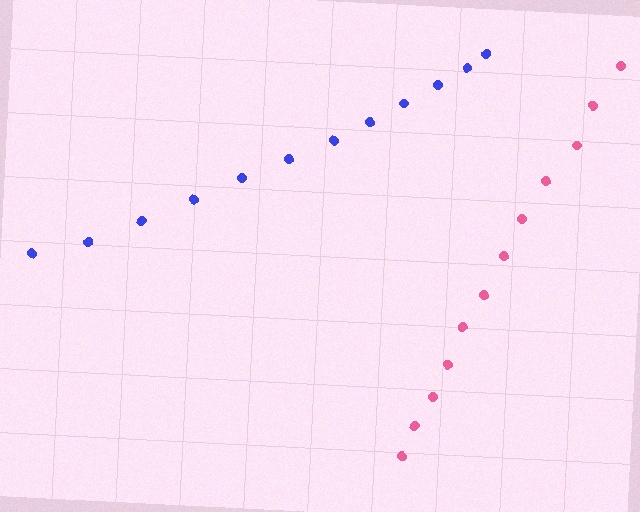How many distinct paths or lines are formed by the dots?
There are 2 distinct paths.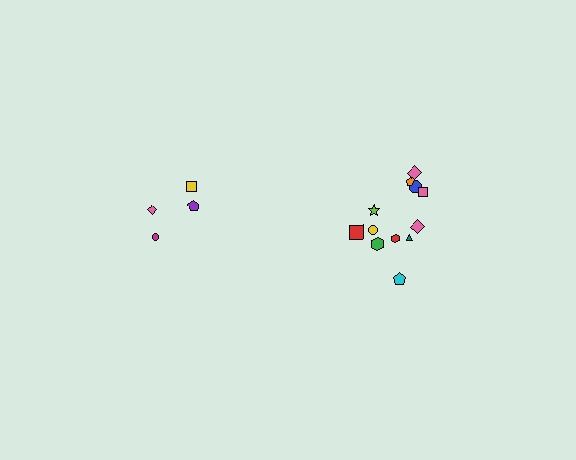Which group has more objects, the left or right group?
The right group.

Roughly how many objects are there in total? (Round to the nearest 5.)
Roughly 15 objects in total.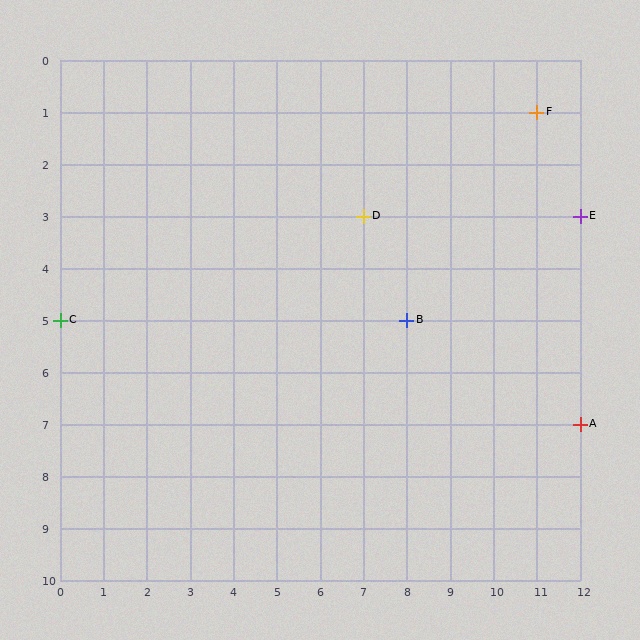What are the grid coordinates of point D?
Point D is at grid coordinates (7, 3).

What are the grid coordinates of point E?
Point E is at grid coordinates (12, 3).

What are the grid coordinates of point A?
Point A is at grid coordinates (12, 7).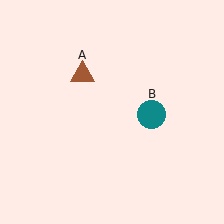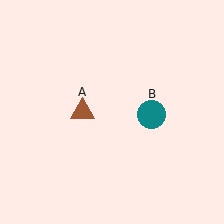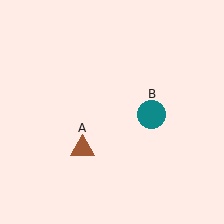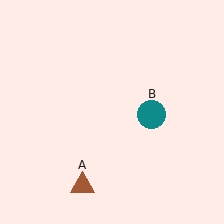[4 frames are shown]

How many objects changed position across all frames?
1 object changed position: brown triangle (object A).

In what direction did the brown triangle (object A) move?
The brown triangle (object A) moved down.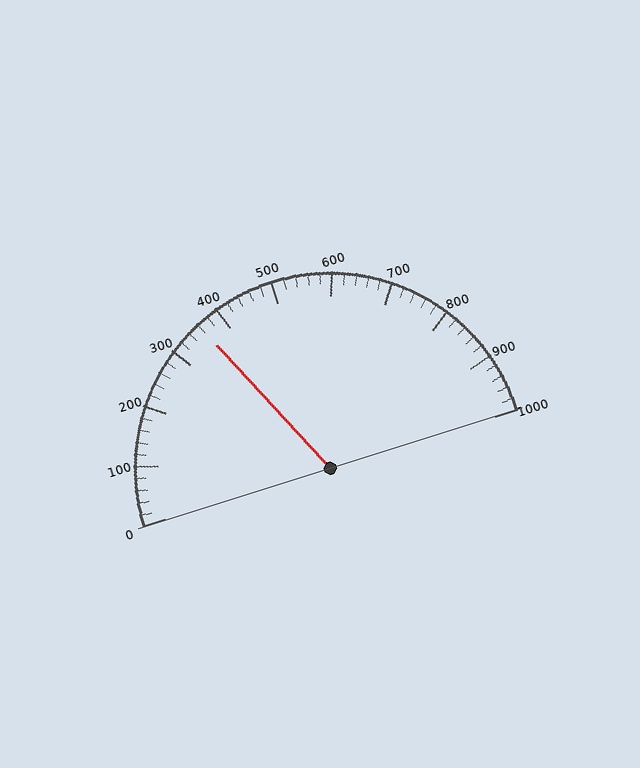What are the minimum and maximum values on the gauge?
The gauge ranges from 0 to 1000.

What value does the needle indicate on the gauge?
The needle indicates approximately 360.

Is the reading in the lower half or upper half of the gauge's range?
The reading is in the lower half of the range (0 to 1000).